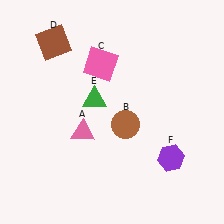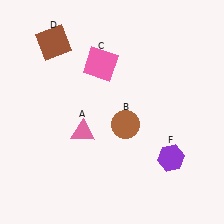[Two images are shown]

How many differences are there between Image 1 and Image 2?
There is 1 difference between the two images.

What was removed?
The green triangle (E) was removed in Image 2.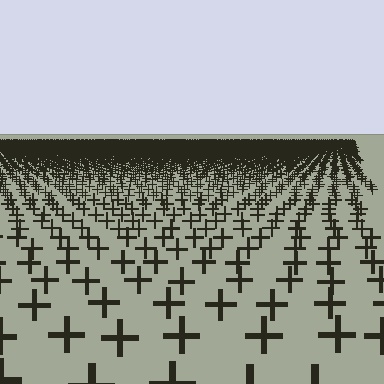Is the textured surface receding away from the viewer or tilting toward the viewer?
The surface is receding away from the viewer. Texture elements get smaller and denser toward the top.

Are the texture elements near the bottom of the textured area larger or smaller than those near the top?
Larger. Near the bottom, elements are closer to the viewer and appear at a bigger on-screen size.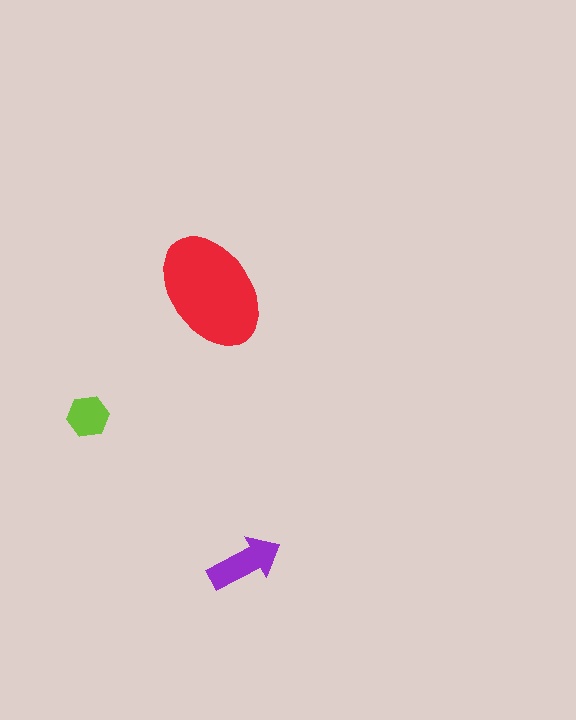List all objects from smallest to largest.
The lime hexagon, the purple arrow, the red ellipse.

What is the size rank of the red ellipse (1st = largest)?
1st.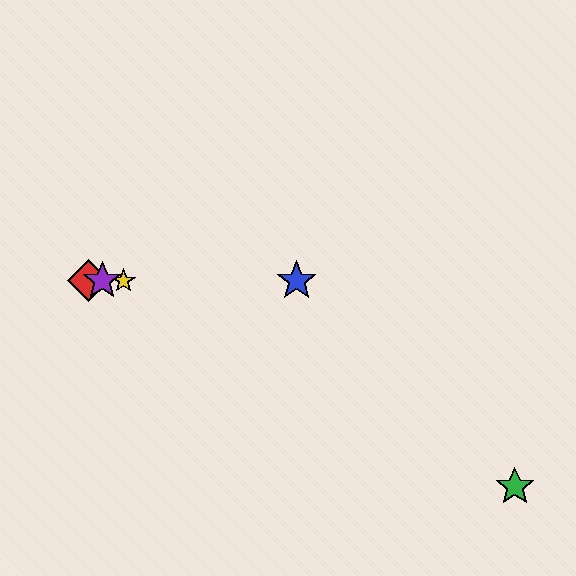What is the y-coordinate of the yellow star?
The yellow star is at y≈281.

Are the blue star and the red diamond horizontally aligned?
Yes, both are at y≈281.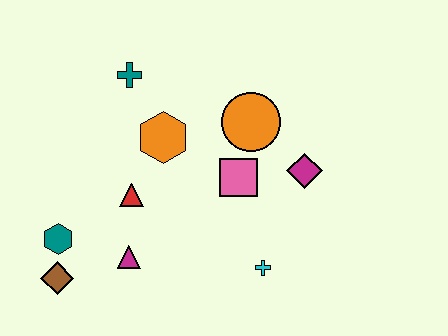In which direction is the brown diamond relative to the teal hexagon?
The brown diamond is below the teal hexagon.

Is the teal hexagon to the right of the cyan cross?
No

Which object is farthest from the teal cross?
The cyan cross is farthest from the teal cross.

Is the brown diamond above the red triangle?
No